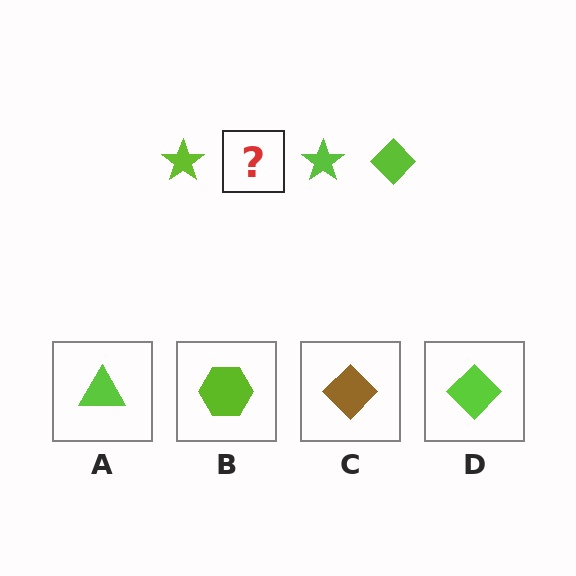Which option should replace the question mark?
Option D.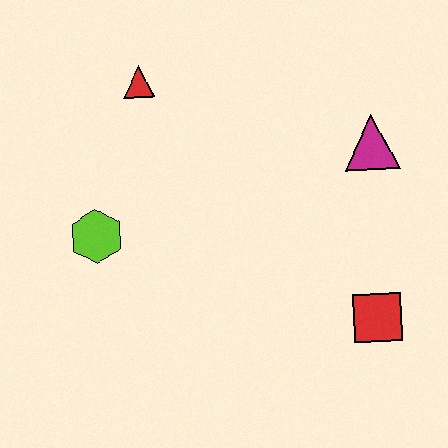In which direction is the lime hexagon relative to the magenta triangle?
The lime hexagon is to the left of the magenta triangle.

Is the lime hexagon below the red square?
No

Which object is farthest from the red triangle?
The red square is farthest from the red triangle.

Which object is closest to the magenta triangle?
The red square is closest to the magenta triangle.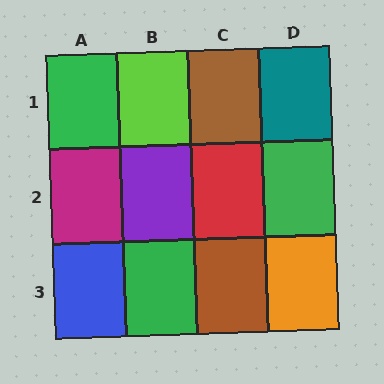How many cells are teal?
1 cell is teal.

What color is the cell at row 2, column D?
Green.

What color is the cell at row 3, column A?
Blue.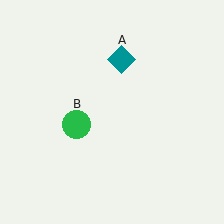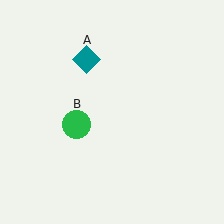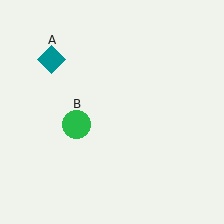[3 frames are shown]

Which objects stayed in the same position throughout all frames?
Green circle (object B) remained stationary.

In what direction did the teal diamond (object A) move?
The teal diamond (object A) moved left.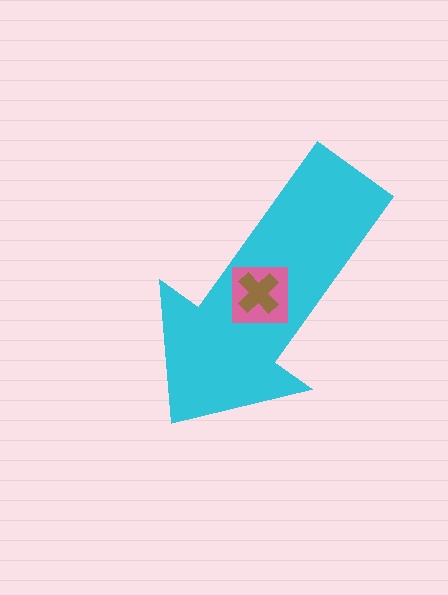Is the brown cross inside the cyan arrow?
Yes.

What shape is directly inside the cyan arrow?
The pink square.